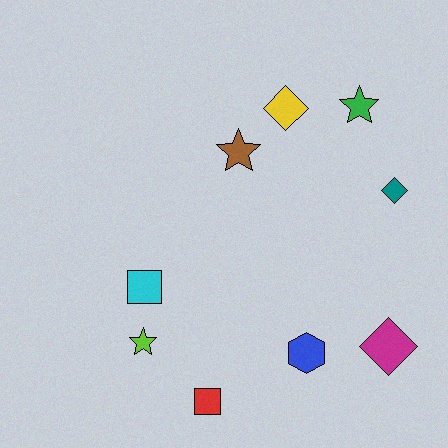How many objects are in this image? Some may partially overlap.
There are 9 objects.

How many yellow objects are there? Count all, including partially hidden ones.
There is 1 yellow object.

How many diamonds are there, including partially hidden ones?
There are 3 diamonds.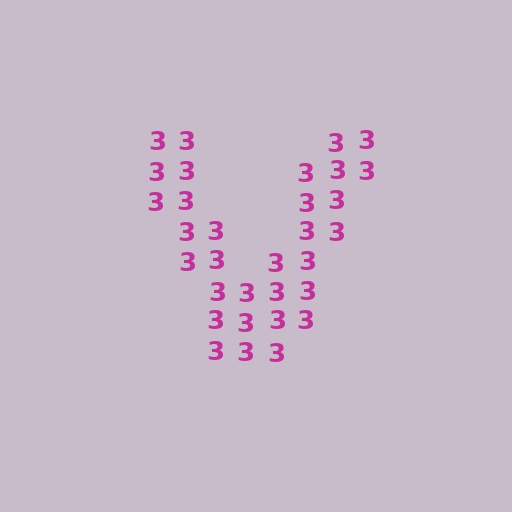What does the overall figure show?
The overall figure shows the letter V.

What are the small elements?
The small elements are digit 3's.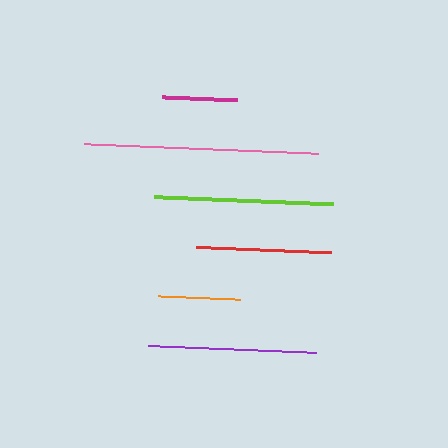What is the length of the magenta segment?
The magenta segment is approximately 76 pixels long.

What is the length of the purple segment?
The purple segment is approximately 168 pixels long.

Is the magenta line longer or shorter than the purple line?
The purple line is longer than the magenta line.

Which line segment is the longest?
The pink line is the longest at approximately 234 pixels.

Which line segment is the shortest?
The magenta line is the shortest at approximately 76 pixels.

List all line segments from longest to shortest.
From longest to shortest: pink, lime, purple, red, orange, magenta.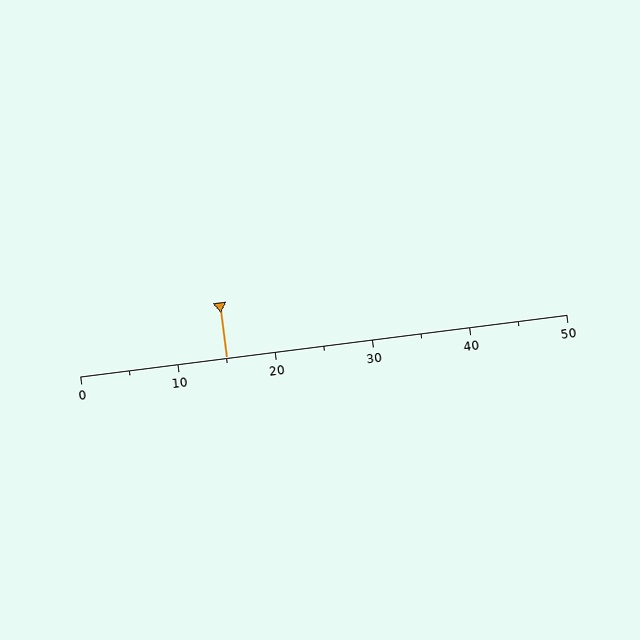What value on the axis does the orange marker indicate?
The marker indicates approximately 15.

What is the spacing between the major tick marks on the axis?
The major ticks are spaced 10 apart.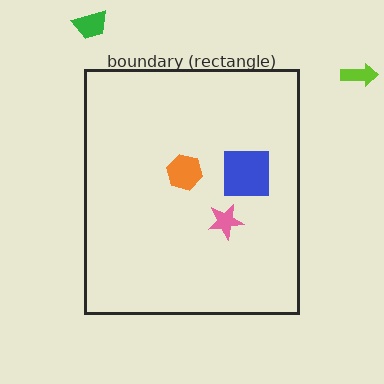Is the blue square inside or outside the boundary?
Inside.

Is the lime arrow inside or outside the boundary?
Outside.